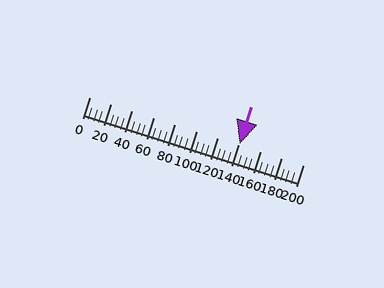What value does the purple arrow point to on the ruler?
The purple arrow points to approximately 141.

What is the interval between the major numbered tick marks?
The major tick marks are spaced 20 units apart.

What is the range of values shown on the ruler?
The ruler shows values from 0 to 200.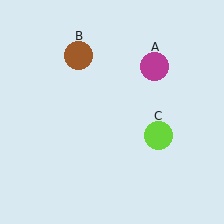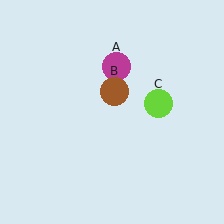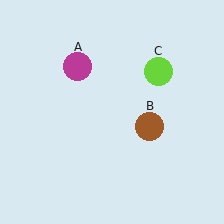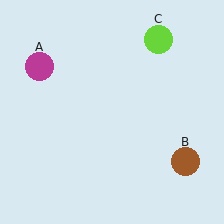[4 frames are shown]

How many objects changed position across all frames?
3 objects changed position: magenta circle (object A), brown circle (object B), lime circle (object C).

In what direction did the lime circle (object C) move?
The lime circle (object C) moved up.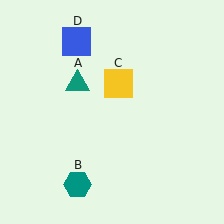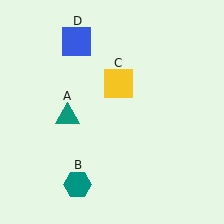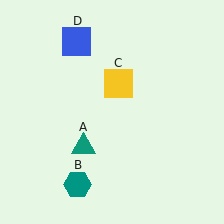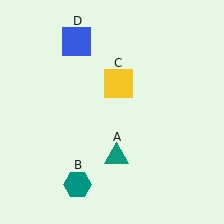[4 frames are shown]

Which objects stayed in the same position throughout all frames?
Teal hexagon (object B) and yellow square (object C) and blue square (object D) remained stationary.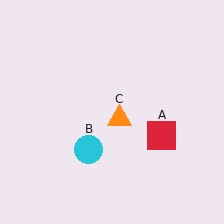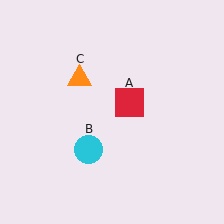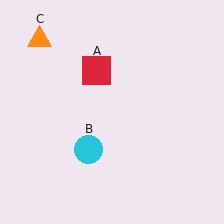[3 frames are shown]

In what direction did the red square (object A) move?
The red square (object A) moved up and to the left.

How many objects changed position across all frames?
2 objects changed position: red square (object A), orange triangle (object C).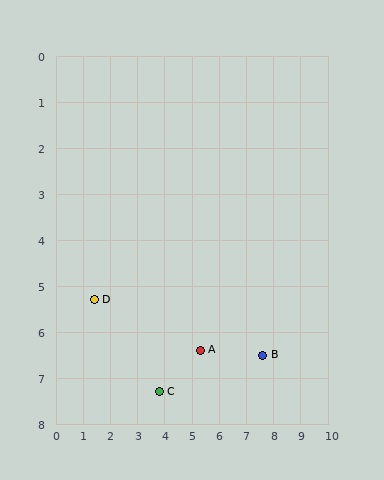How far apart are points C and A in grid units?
Points C and A are about 1.7 grid units apart.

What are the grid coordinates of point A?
Point A is at approximately (5.3, 6.4).